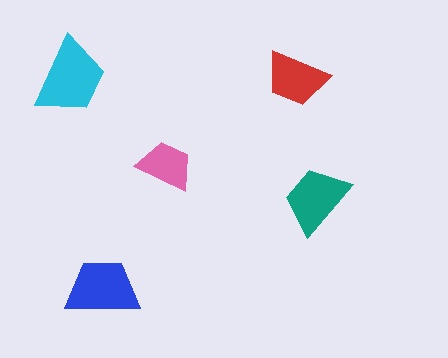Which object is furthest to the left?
The cyan trapezoid is leftmost.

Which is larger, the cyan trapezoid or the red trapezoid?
The cyan one.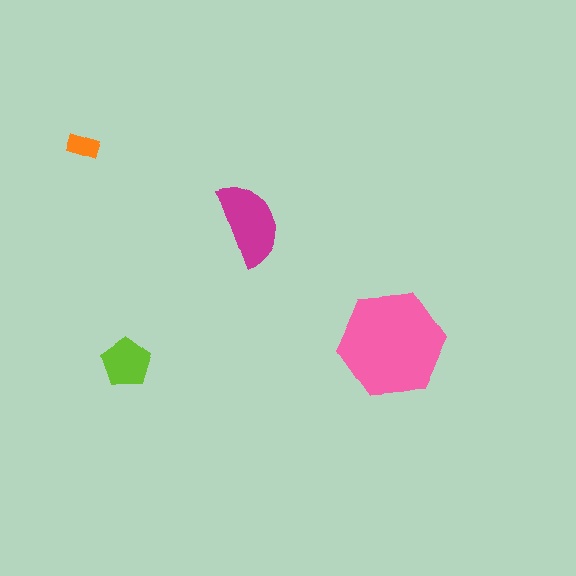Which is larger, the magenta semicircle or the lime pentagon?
The magenta semicircle.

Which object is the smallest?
The orange rectangle.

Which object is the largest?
The pink hexagon.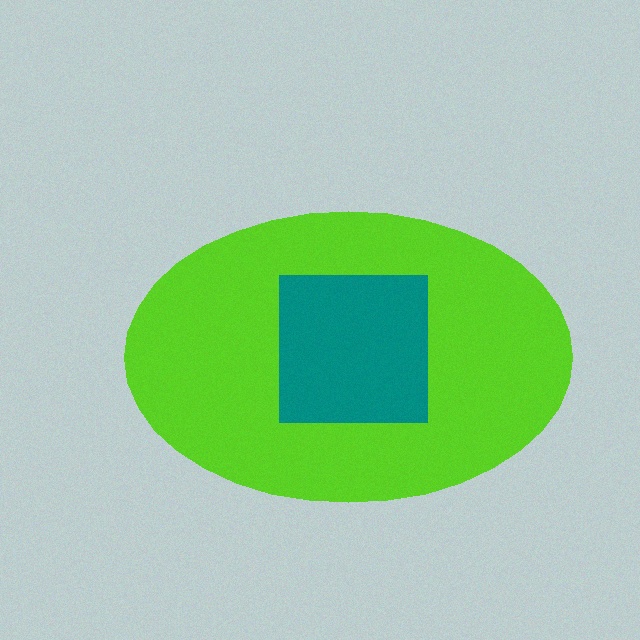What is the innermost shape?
The teal square.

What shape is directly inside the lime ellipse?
The teal square.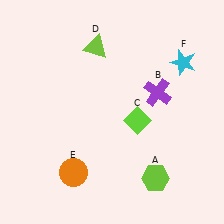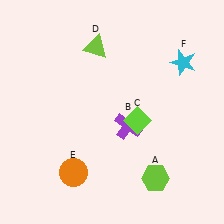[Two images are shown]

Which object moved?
The purple cross (B) moved down.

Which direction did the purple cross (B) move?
The purple cross (B) moved down.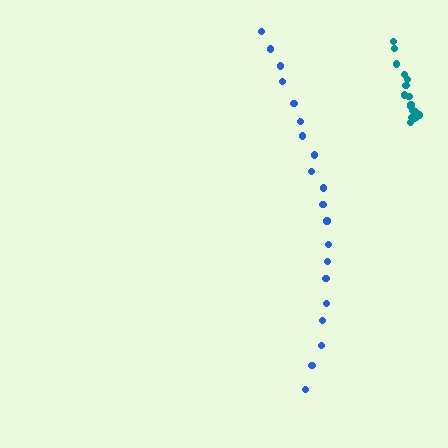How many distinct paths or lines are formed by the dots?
There are 2 distinct paths.